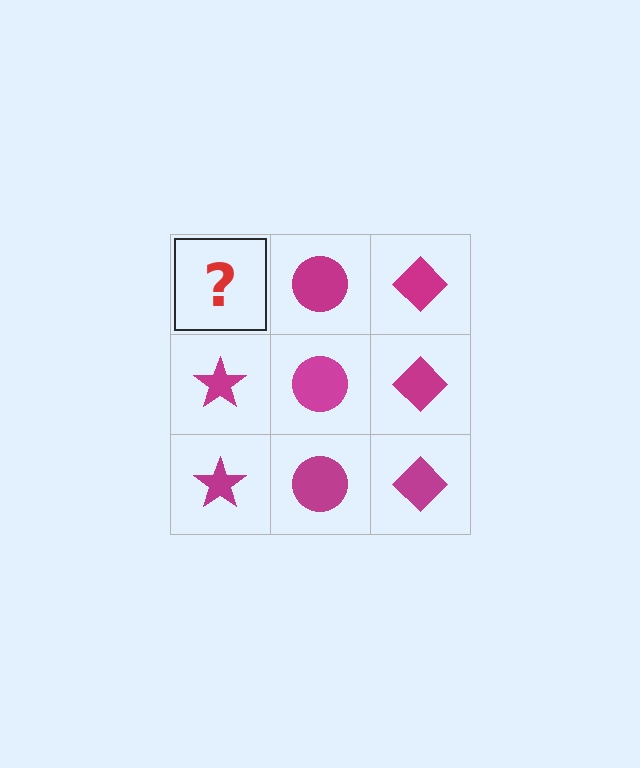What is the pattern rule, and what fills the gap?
The rule is that each column has a consistent shape. The gap should be filled with a magenta star.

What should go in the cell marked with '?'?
The missing cell should contain a magenta star.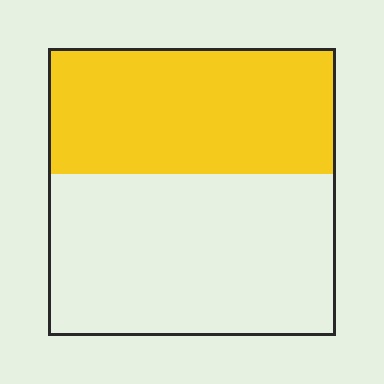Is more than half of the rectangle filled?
No.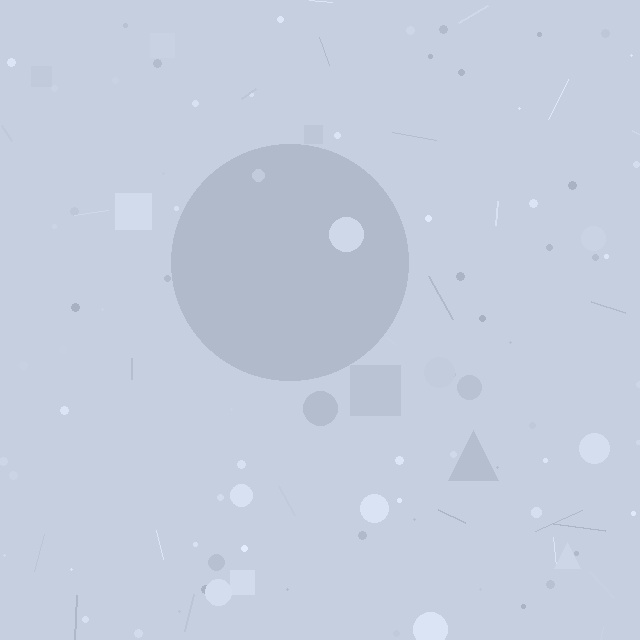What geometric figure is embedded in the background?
A circle is embedded in the background.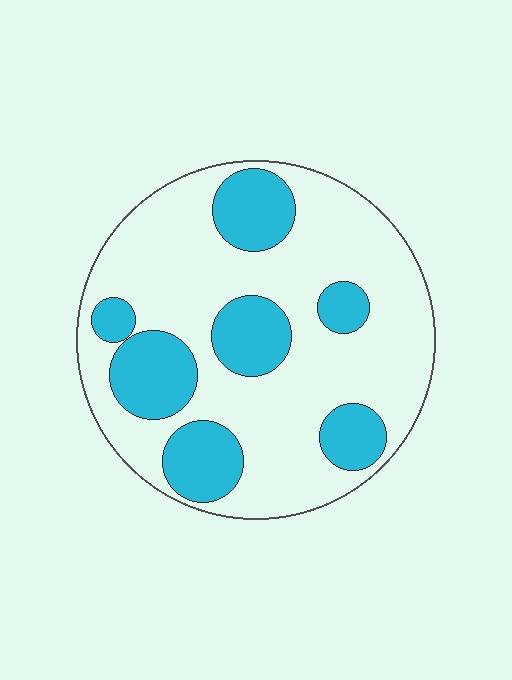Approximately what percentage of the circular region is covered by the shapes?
Approximately 30%.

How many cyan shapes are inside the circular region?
7.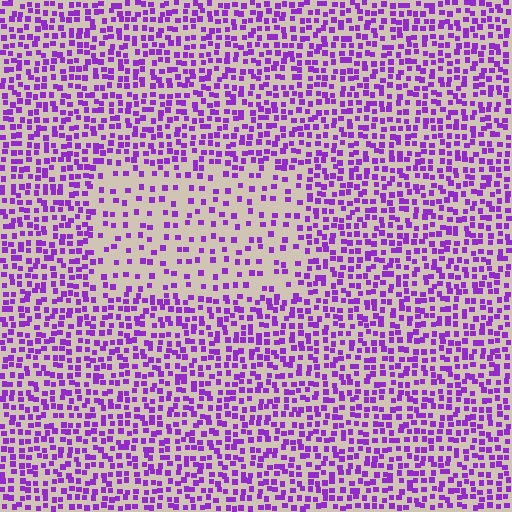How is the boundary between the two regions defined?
The boundary is defined by a change in element density (approximately 2.2x ratio). All elements are the same color, size, and shape.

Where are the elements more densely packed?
The elements are more densely packed outside the rectangle boundary.